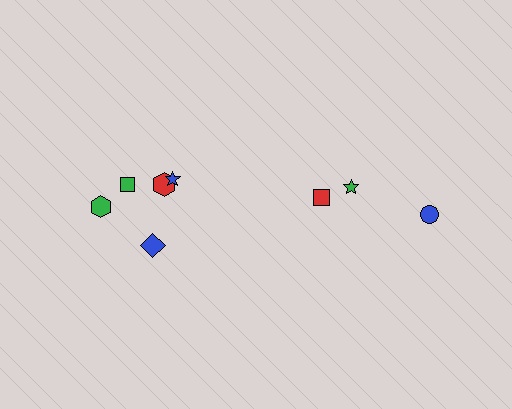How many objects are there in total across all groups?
There are 8 objects.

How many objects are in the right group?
There are 3 objects.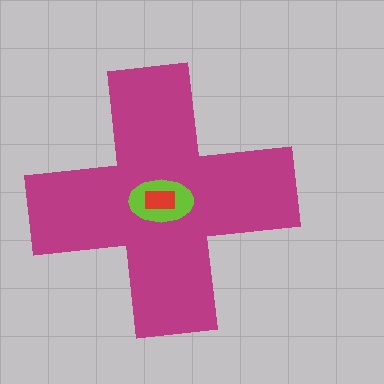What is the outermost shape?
The magenta cross.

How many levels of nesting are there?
3.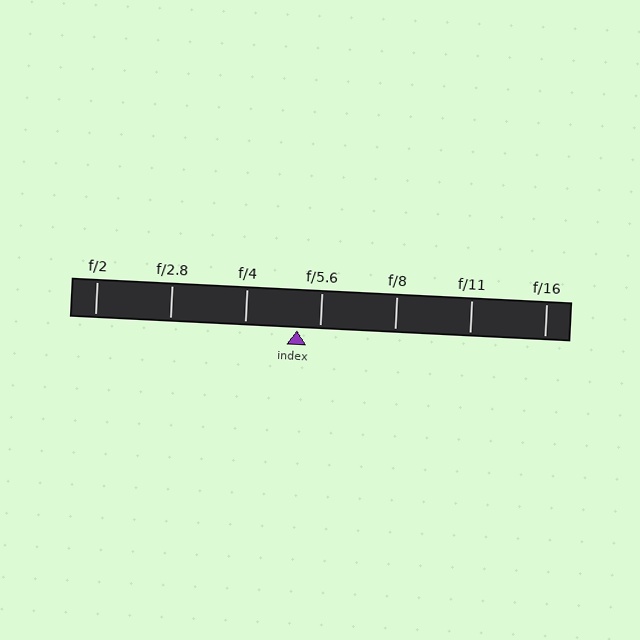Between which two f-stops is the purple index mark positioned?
The index mark is between f/4 and f/5.6.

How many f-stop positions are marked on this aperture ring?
There are 7 f-stop positions marked.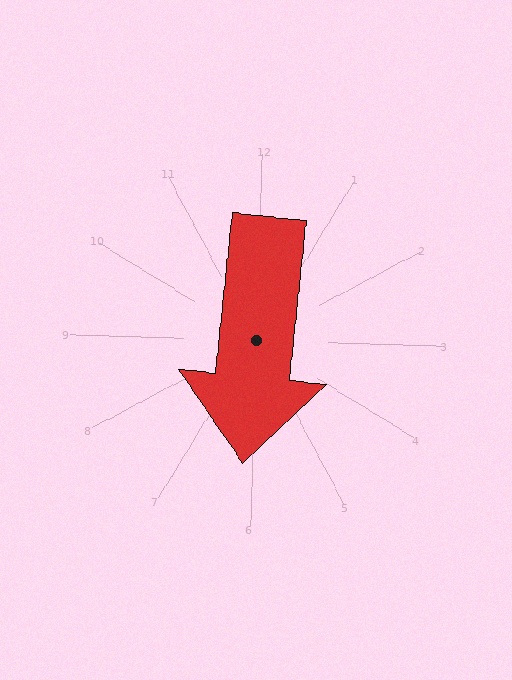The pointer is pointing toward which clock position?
Roughly 6 o'clock.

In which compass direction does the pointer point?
South.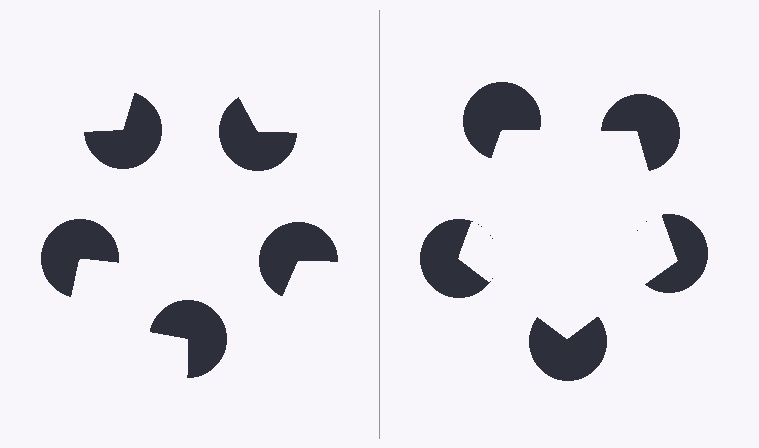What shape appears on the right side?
An illusory pentagon.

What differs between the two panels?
The pac-man discs are positioned identically on both sides; only the wedge orientations differ. On the right they align to a pentagon; on the left they are misaligned.